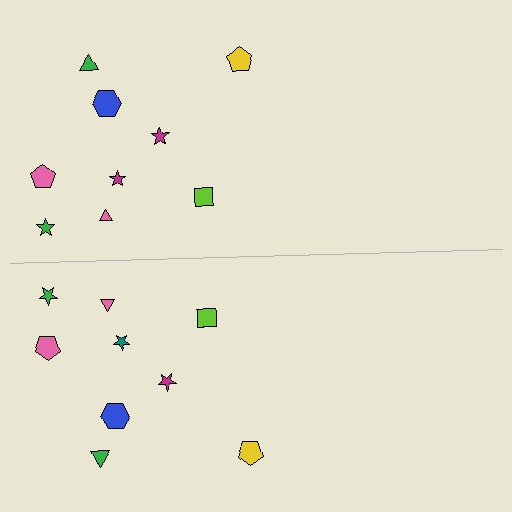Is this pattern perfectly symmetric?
No, the pattern is not perfectly symmetric. The teal star on the bottom side breaks the symmetry — its mirror counterpart is magenta.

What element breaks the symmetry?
The teal star on the bottom side breaks the symmetry — its mirror counterpart is magenta.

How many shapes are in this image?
There are 18 shapes in this image.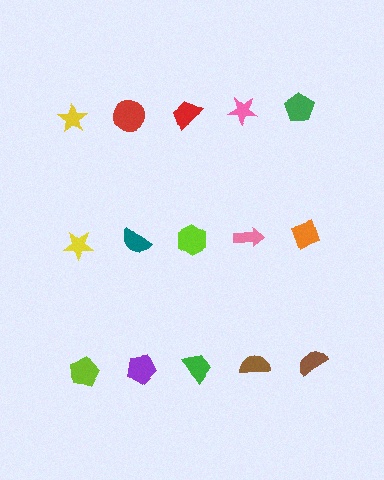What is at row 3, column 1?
A lime pentagon.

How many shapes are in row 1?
5 shapes.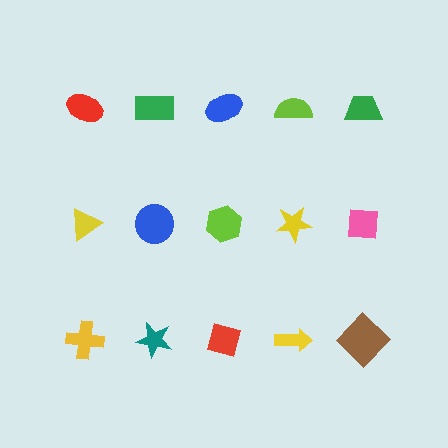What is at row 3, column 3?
A red square.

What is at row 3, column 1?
A yellow cross.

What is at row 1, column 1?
A red ellipse.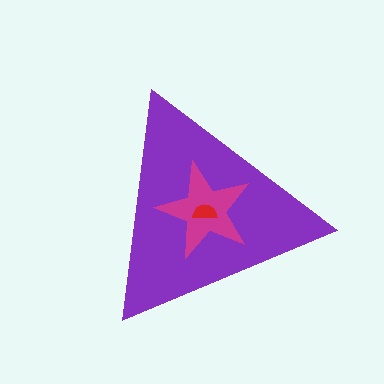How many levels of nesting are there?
3.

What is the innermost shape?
The red semicircle.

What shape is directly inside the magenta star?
The red semicircle.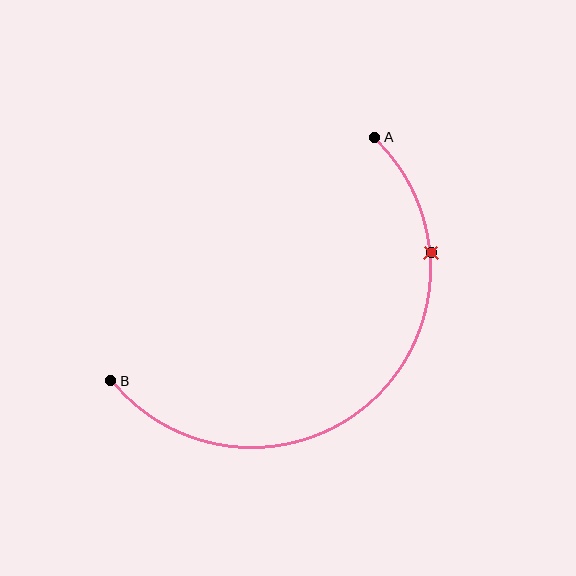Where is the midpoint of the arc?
The arc midpoint is the point on the curve farthest from the straight line joining A and B. It sits below and to the right of that line.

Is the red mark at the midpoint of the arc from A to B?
No. The red mark lies on the arc but is closer to endpoint A. The arc midpoint would be at the point on the curve equidistant along the arc from both A and B.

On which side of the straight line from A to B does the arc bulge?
The arc bulges below and to the right of the straight line connecting A and B.